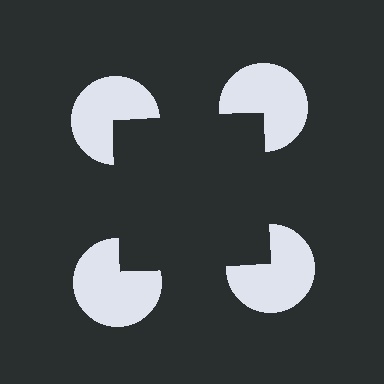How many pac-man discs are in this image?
There are 4 — one at each vertex of the illusory square.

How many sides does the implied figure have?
4 sides.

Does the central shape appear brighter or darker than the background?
It typically appears slightly darker than the background, even though no actual brightness change is drawn.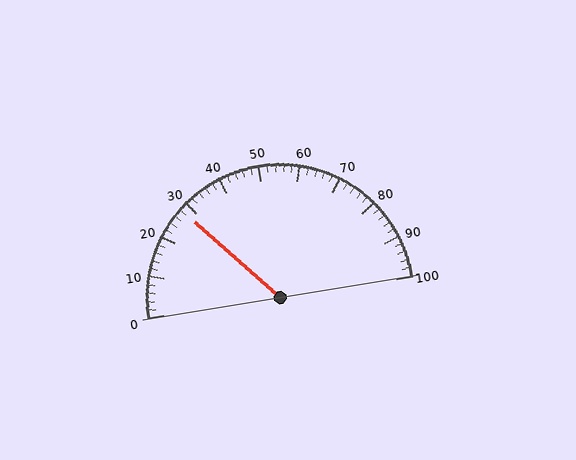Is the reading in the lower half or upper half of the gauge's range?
The reading is in the lower half of the range (0 to 100).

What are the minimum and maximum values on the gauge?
The gauge ranges from 0 to 100.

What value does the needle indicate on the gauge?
The needle indicates approximately 28.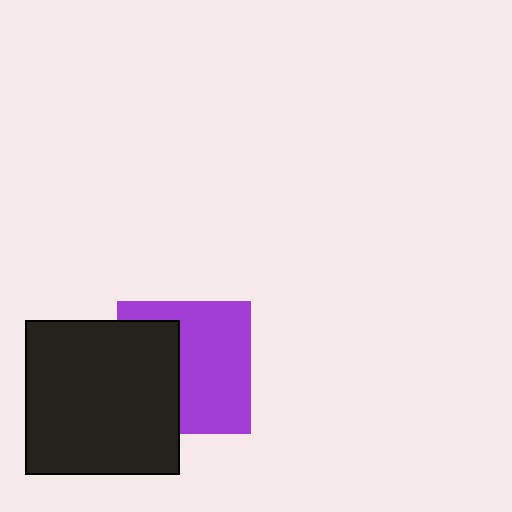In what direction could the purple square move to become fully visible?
The purple square could move right. That would shift it out from behind the black square entirely.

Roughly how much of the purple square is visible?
About half of it is visible (roughly 60%).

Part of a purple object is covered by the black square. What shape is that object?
It is a square.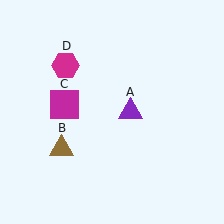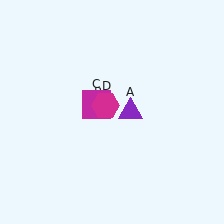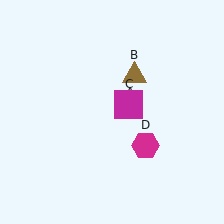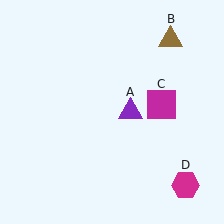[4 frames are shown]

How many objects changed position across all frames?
3 objects changed position: brown triangle (object B), magenta square (object C), magenta hexagon (object D).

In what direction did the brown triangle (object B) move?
The brown triangle (object B) moved up and to the right.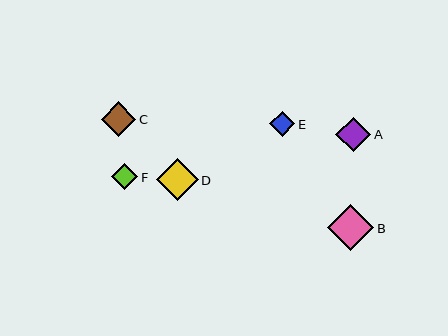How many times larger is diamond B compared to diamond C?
Diamond B is approximately 1.3 times the size of diamond C.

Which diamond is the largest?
Diamond B is the largest with a size of approximately 46 pixels.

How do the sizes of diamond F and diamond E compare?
Diamond F and diamond E are approximately the same size.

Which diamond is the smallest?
Diamond E is the smallest with a size of approximately 25 pixels.